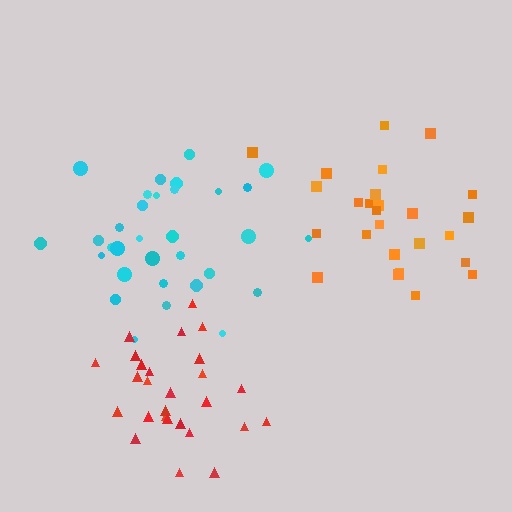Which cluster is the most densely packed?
Red.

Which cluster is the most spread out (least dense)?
Orange.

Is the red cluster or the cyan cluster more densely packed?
Red.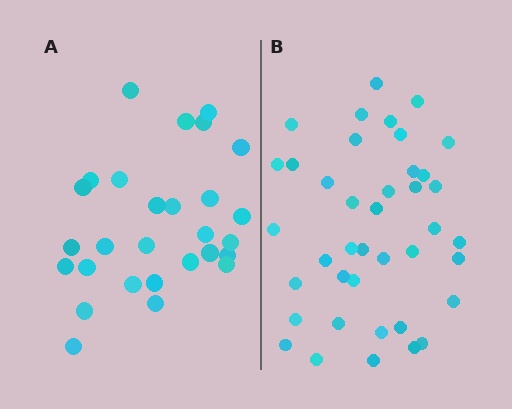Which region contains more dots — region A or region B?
Region B (the right region) has more dots.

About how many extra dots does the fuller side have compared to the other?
Region B has roughly 12 or so more dots than region A.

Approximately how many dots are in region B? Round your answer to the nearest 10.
About 40 dots.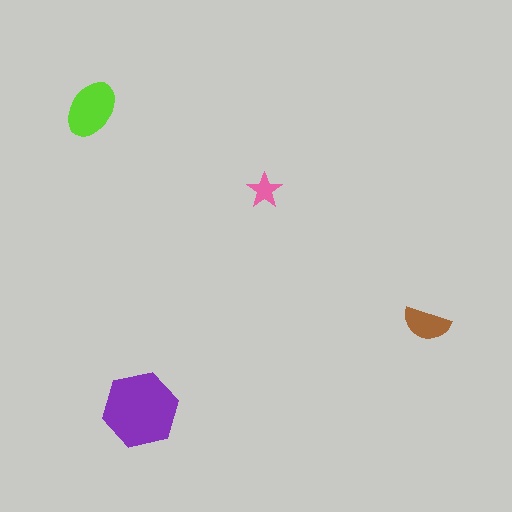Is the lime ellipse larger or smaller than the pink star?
Larger.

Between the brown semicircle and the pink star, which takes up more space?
The brown semicircle.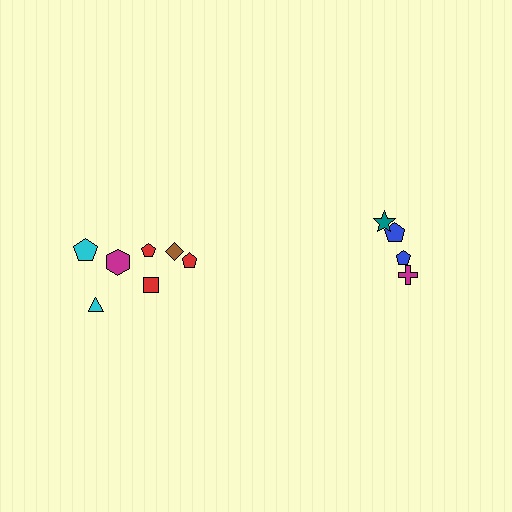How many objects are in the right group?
There are 4 objects.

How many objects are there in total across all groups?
There are 11 objects.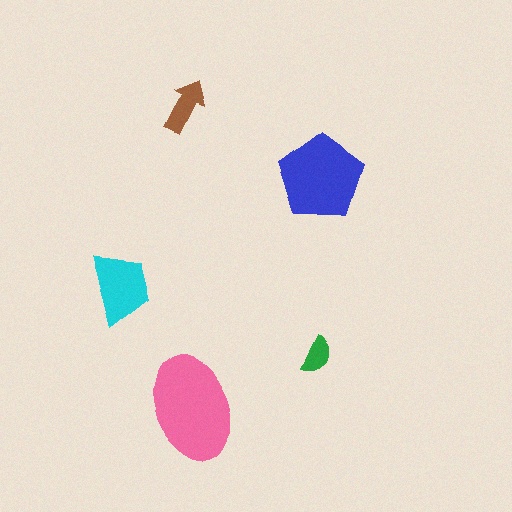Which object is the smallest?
The green semicircle.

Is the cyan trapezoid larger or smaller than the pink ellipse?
Smaller.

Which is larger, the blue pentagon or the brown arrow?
The blue pentagon.